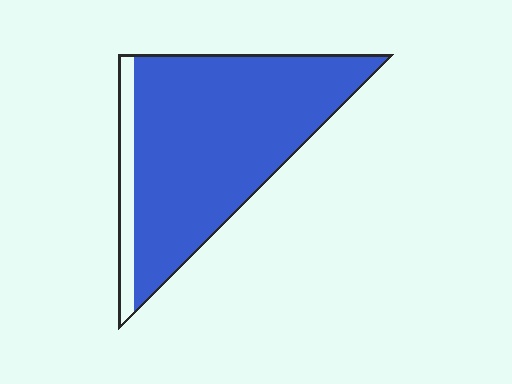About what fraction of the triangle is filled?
About nine tenths (9/10).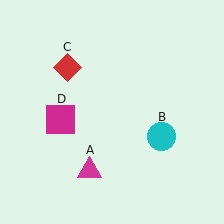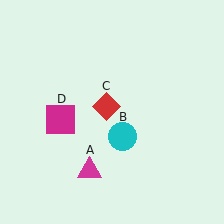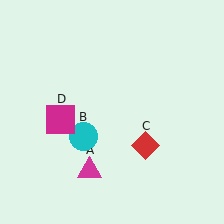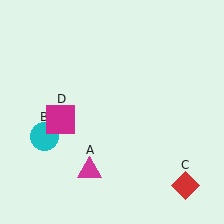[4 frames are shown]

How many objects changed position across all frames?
2 objects changed position: cyan circle (object B), red diamond (object C).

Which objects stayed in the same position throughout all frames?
Magenta triangle (object A) and magenta square (object D) remained stationary.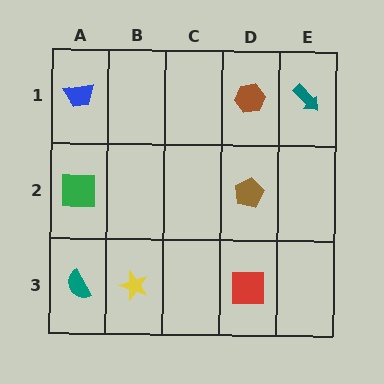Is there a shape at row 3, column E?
No, that cell is empty.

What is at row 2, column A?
A green square.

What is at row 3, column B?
A yellow star.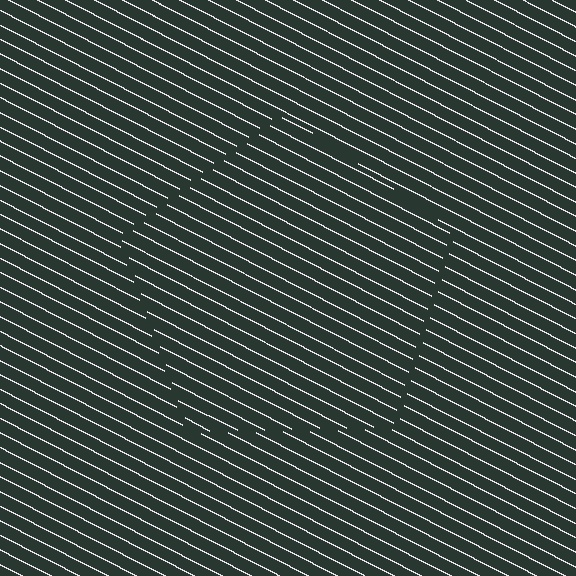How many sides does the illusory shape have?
5 sides — the line-ends trace a pentagon.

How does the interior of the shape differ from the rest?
The interior of the shape contains the same grating, shifted by half a period — the contour is defined by the phase discontinuity where line-ends from the inner and outer gratings abut.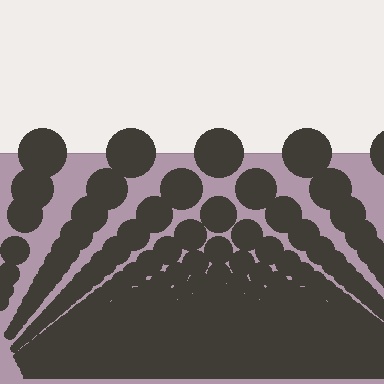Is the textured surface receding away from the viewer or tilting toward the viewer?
The surface appears to tilt toward the viewer. Texture elements get larger and sparser toward the top.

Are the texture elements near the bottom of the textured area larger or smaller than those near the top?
Smaller. The gradient is inverted — elements near the bottom are smaller and denser.